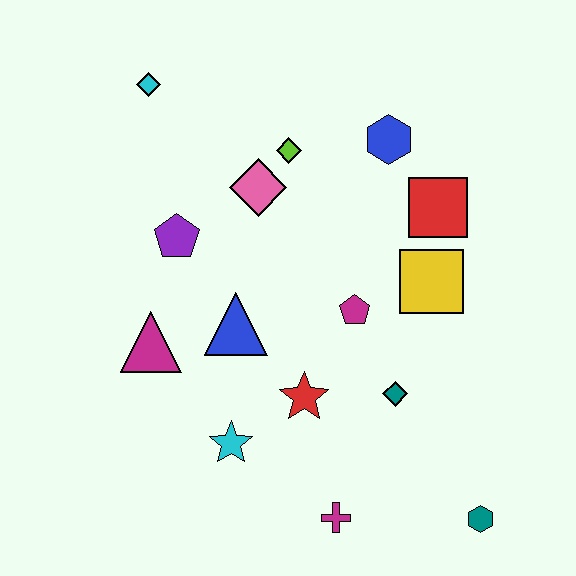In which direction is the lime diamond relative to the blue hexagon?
The lime diamond is to the left of the blue hexagon.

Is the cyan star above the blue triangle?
No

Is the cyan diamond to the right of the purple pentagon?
No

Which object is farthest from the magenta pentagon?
The cyan diamond is farthest from the magenta pentagon.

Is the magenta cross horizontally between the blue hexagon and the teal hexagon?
No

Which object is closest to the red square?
The yellow square is closest to the red square.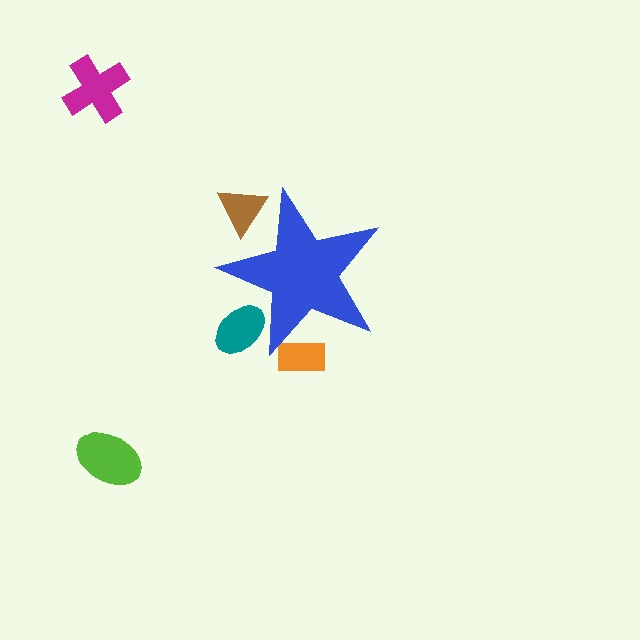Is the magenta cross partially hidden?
No, the magenta cross is fully visible.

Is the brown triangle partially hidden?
Yes, the brown triangle is partially hidden behind the blue star.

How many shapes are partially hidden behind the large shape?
3 shapes are partially hidden.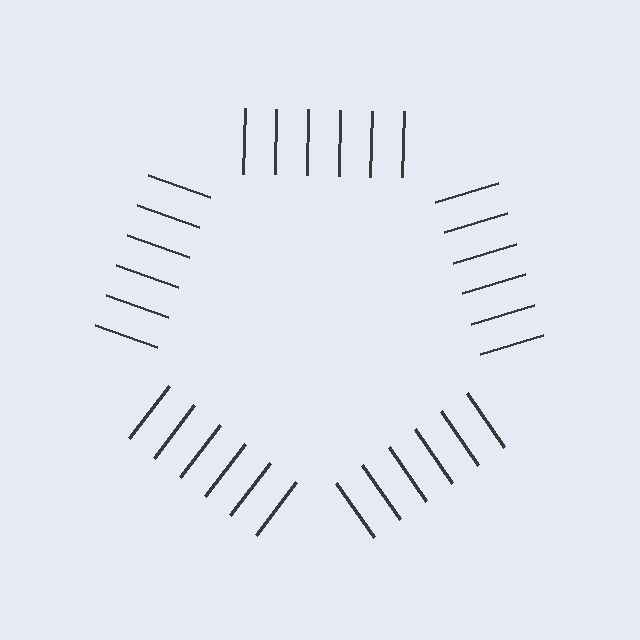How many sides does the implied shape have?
5 sides — the line-ends trace a pentagon.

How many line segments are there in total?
30 — 6 along each of the 5 edges.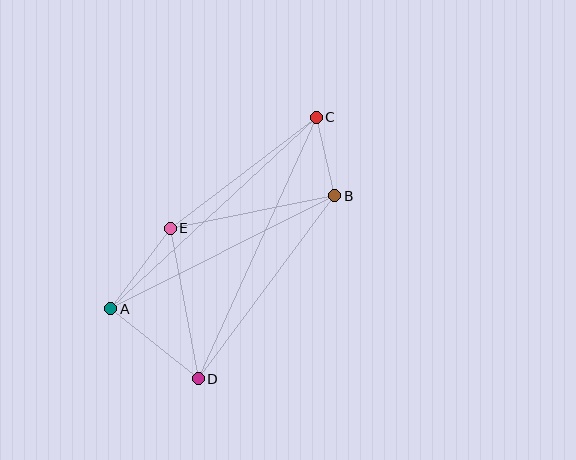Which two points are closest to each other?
Points B and C are closest to each other.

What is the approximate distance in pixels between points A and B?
The distance between A and B is approximately 251 pixels.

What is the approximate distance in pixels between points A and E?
The distance between A and E is approximately 100 pixels.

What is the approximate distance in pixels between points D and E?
The distance between D and E is approximately 153 pixels.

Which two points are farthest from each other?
Points C and D are farthest from each other.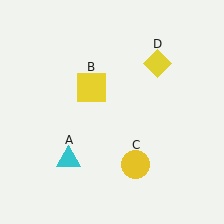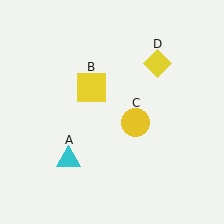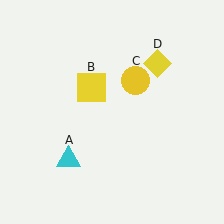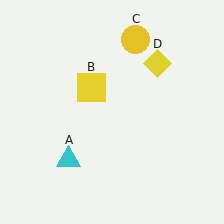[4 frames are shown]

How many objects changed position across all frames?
1 object changed position: yellow circle (object C).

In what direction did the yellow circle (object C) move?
The yellow circle (object C) moved up.